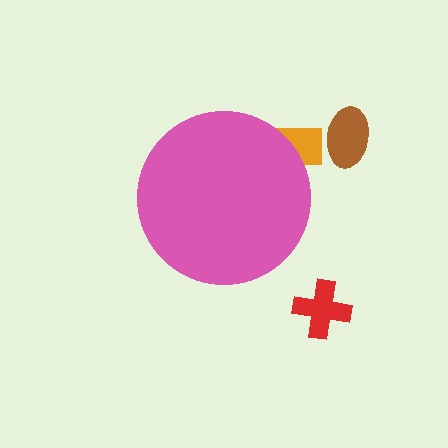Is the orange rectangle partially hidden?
Yes, the orange rectangle is partially hidden behind the pink circle.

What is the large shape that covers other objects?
A pink circle.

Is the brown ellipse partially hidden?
No, the brown ellipse is fully visible.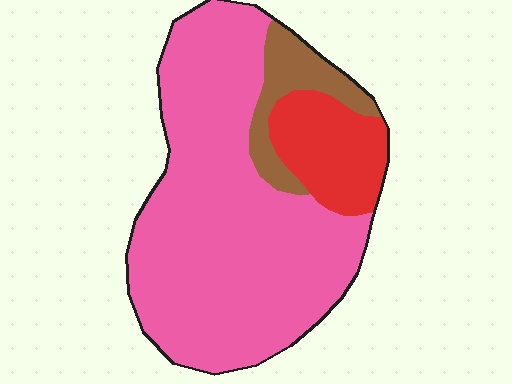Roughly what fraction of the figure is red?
Red takes up about one sixth (1/6) of the figure.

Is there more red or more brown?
Red.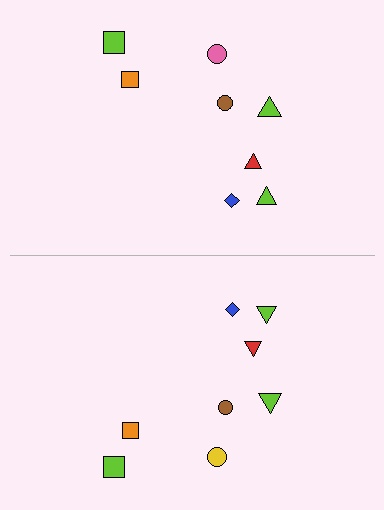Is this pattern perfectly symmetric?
No, the pattern is not perfectly symmetric. The yellow circle on the bottom side breaks the symmetry — its mirror counterpart is pink.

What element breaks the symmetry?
The yellow circle on the bottom side breaks the symmetry — its mirror counterpart is pink.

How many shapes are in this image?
There are 16 shapes in this image.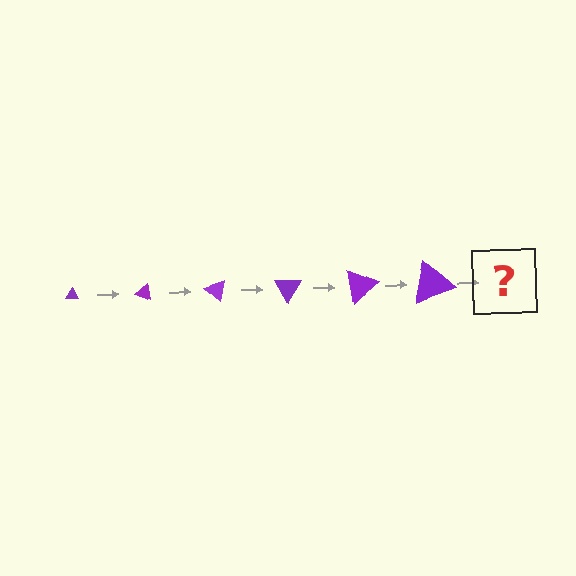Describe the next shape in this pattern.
It should be a triangle, larger than the previous one and rotated 120 degrees from the start.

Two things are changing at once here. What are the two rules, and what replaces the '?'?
The two rules are that the triangle grows larger each step and it rotates 20 degrees each step. The '?' should be a triangle, larger than the previous one and rotated 120 degrees from the start.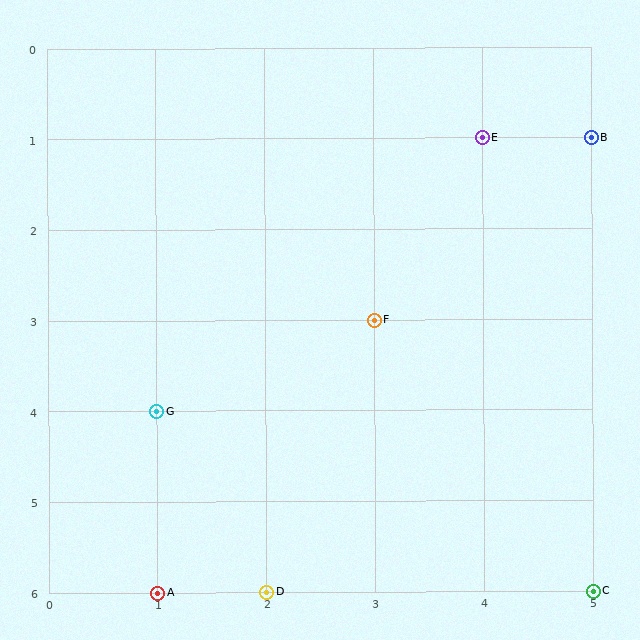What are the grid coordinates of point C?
Point C is at grid coordinates (5, 6).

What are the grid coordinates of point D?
Point D is at grid coordinates (2, 6).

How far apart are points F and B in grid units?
Points F and B are 2 columns and 2 rows apart (about 2.8 grid units diagonally).